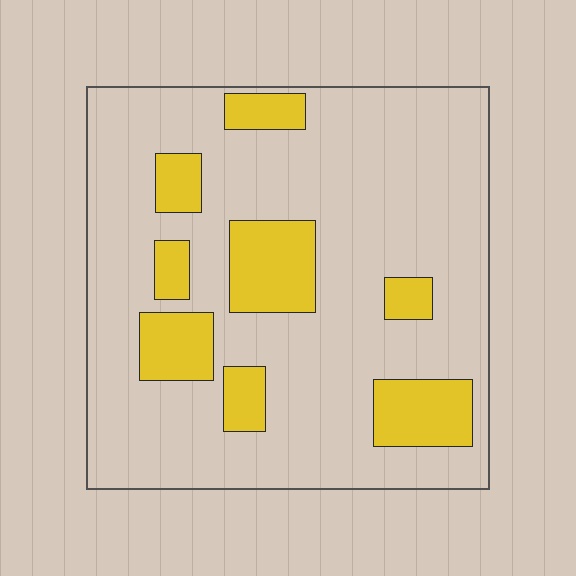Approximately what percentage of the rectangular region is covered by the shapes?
Approximately 20%.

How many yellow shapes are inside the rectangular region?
8.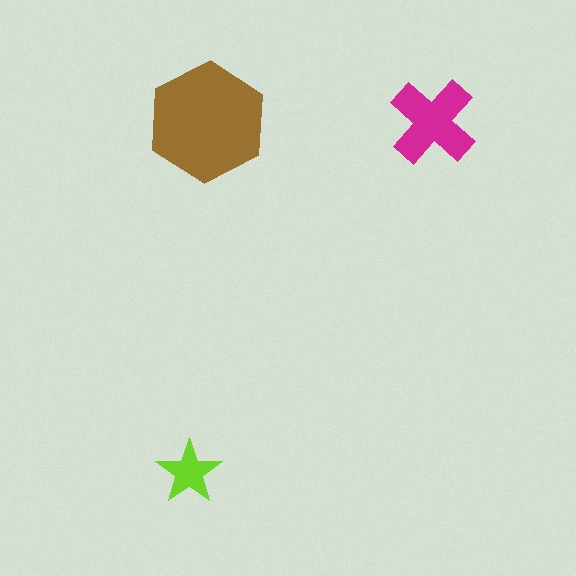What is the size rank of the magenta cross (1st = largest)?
2nd.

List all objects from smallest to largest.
The lime star, the magenta cross, the brown hexagon.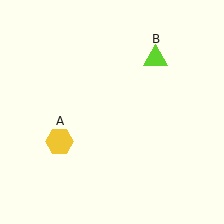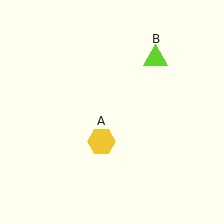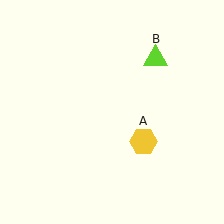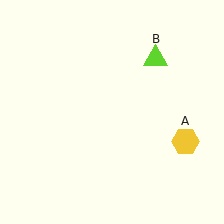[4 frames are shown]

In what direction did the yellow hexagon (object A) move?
The yellow hexagon (object A) moved right.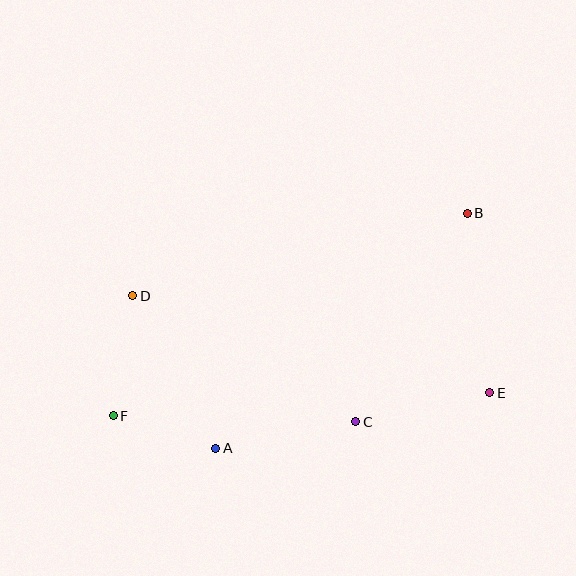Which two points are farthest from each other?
Points B and F are farthest from each other.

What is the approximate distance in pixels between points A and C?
The distance between A and C is approximately 143 pixels.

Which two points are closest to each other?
Points A and F are closest to each other.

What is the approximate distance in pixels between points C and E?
The distance between C and E is approximately 137 pixels.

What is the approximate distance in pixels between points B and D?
The distance between B and D is approximately 344 pixels.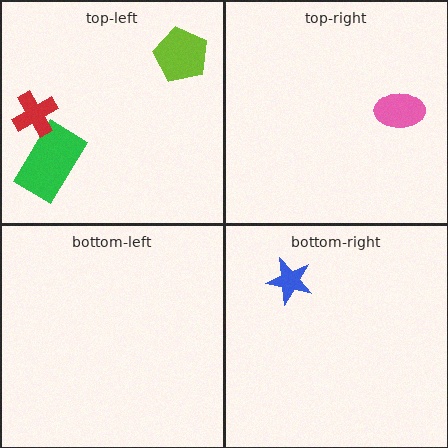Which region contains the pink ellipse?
The top-right region.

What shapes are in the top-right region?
The pink ellipse.